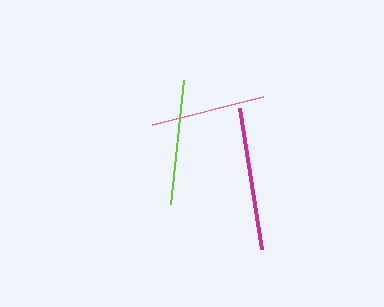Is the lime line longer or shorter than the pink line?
The lime line is longer than the pink line.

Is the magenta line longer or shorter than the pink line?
The magenta line is longer than the pink line.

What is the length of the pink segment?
The pink segment is approximately 114 pixels long.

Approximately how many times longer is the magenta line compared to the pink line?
The magenta line is approximately 1.2 times the length of the pink line.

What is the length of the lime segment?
The lime segment is approximately 125 pixels long.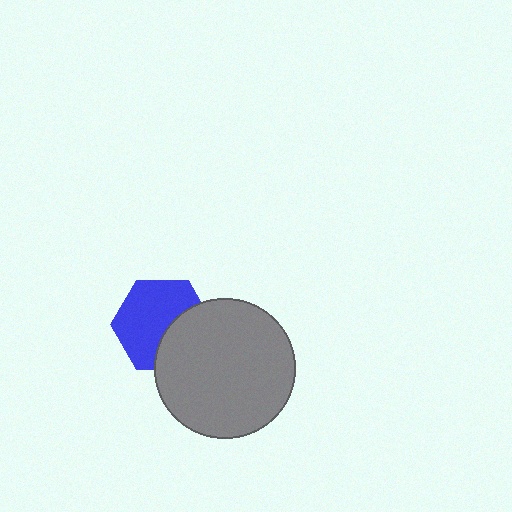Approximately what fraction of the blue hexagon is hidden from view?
Roughly 35% of the blue hexagon is hidden behind the gray circle.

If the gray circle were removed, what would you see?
You would see the complete blue hexagon.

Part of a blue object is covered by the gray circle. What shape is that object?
It is a hexagon.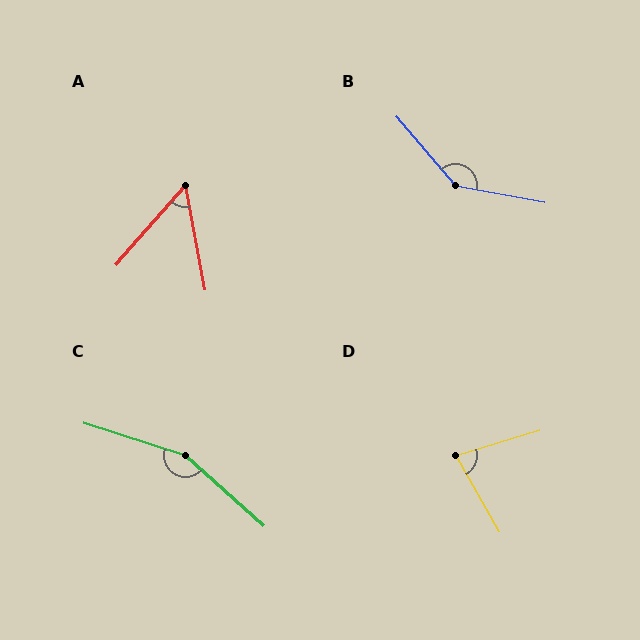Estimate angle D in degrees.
Approximately 77 degrees.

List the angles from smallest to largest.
A (52°), D (77°), B (141°), C (156°).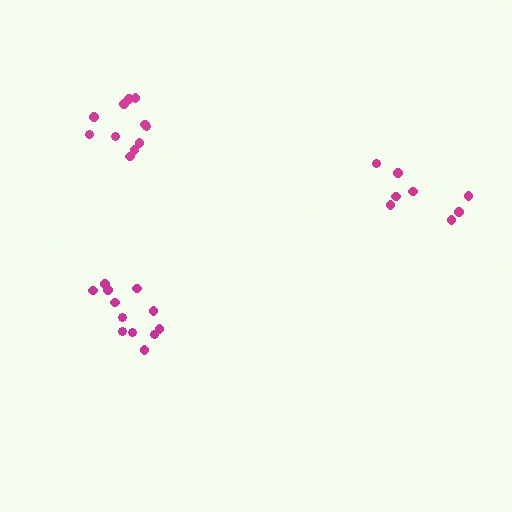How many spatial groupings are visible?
There are 3 spatial groupings.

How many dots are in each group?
Group 1: 11 dots, Group 2: 8 dots, Group 3: 12 dots (31 total).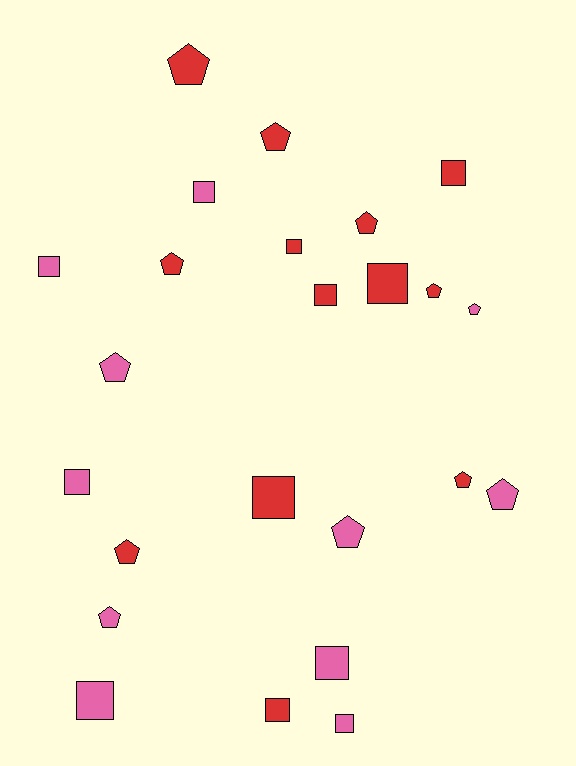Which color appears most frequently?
Red, with 13 objects.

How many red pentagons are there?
There are 7 red pentagons.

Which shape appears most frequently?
Pentagon, with 12 objects.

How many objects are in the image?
There are 24 objects.